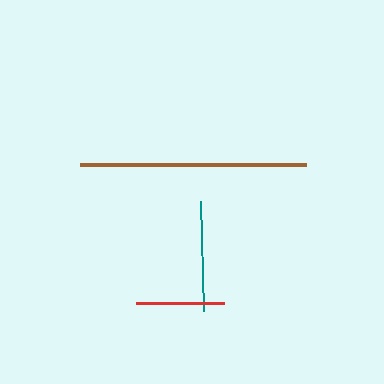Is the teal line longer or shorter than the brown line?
The brown line is longer than the teal line.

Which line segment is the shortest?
The red line is the shortest at approximately 89 pixels.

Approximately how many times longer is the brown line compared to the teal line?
The brown line is approximately 2.1 times the length of the teal line.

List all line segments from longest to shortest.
From longest to shortest: brown, teal, red.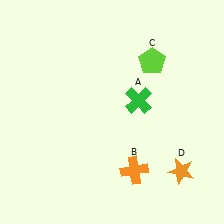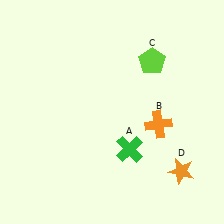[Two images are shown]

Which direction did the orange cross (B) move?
The orange cross (B) moved up.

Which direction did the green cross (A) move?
The green cross (A) moved down.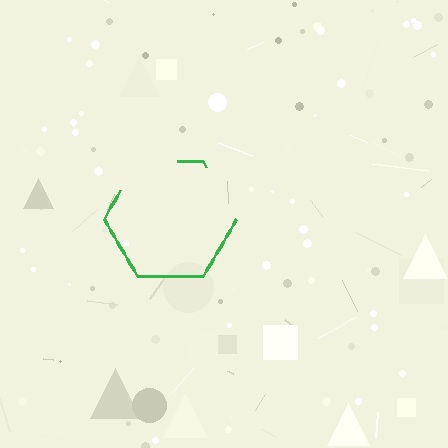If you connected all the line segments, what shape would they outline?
They would outline a hexagon.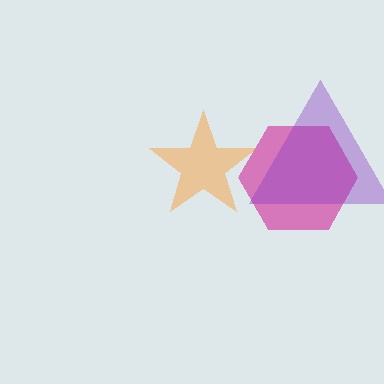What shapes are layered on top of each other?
The layered shapes are: a magenta hexagon, a purple triangle, an orange star.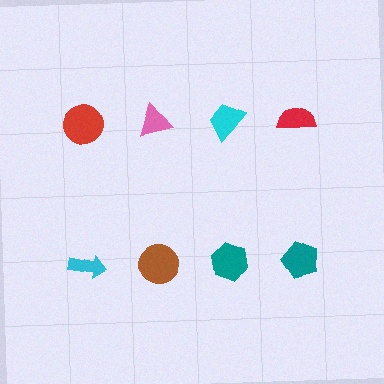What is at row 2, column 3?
A teal hexagon.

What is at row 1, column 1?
A red circle.